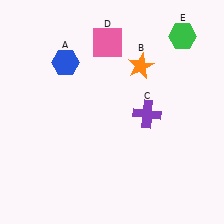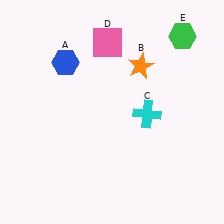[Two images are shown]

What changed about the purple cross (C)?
In Image 1, C is purple. In Image 2, it changed to cyan.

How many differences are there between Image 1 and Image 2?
There is 1 difference between the two images.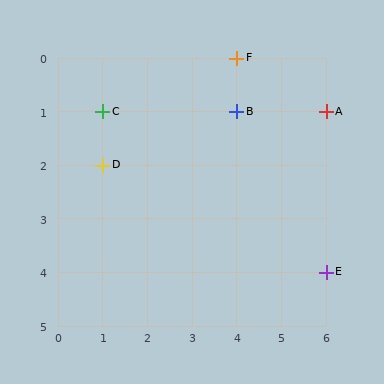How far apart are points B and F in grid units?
Points B and F are 1 row apart.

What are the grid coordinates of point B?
Point B is at grid coordinates (4, 1).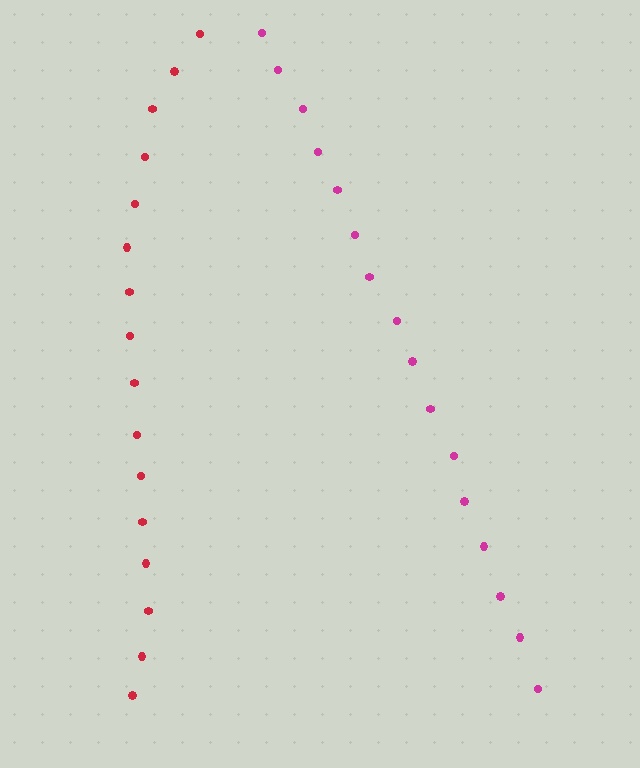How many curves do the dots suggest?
There are 2 distinct paths.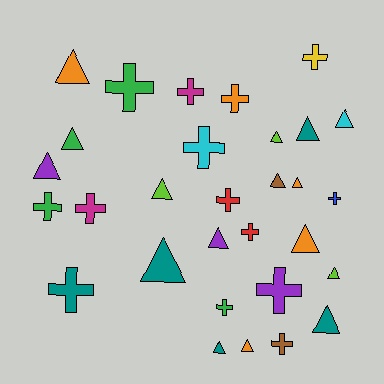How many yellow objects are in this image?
There is 1 yellow object.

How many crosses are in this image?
There are 14 crosses.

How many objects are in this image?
There are 30 objects.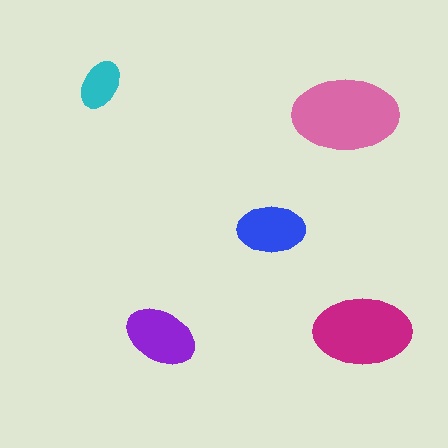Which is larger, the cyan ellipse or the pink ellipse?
The pink one.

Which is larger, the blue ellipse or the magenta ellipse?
The magenta one.